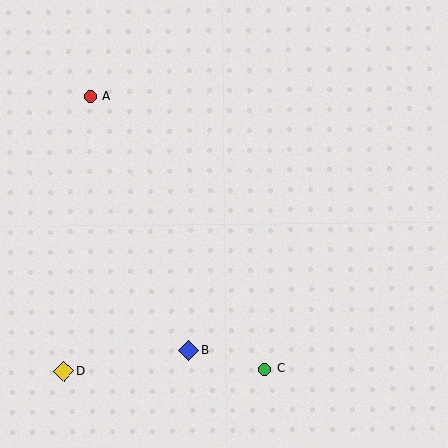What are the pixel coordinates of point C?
Point C is at (265, 369).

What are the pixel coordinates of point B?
Point B is at (189, 350).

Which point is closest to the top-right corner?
Point A is closest to the top-right corner.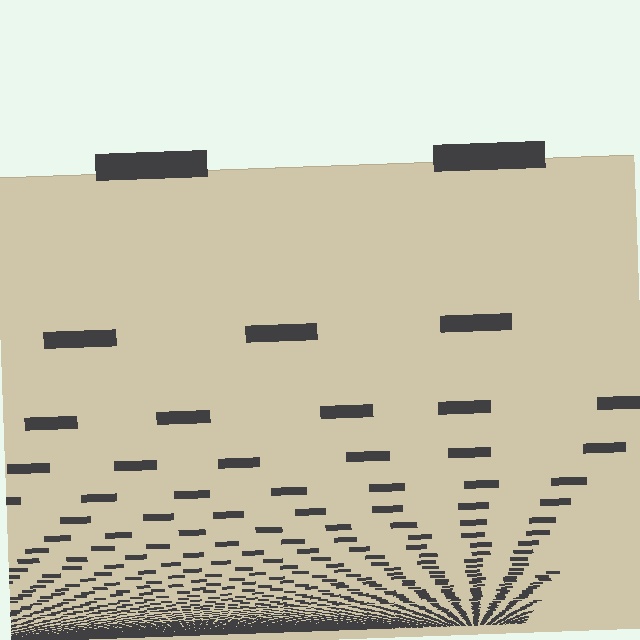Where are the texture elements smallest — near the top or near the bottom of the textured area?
Near the bottom.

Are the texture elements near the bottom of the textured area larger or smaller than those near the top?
Smaller. The gradient is inverted — elements near the bottom are smaller and denser.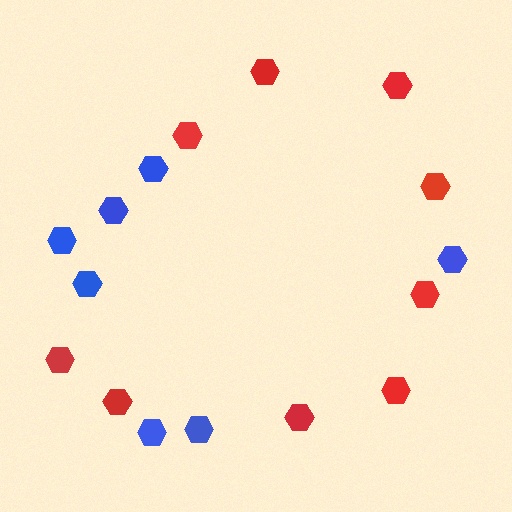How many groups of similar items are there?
There are 2 groups: one group of blue hexagons (7) and one group of red hexagons (9).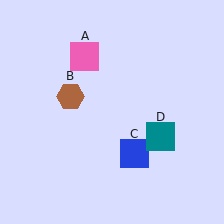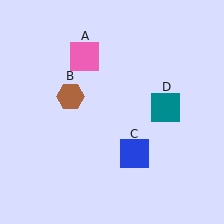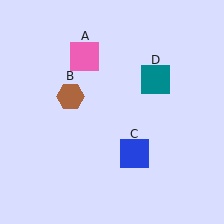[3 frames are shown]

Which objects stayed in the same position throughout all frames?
Pink square (object A) and brown hexagon (object B) and blue square (object C) remained stationary.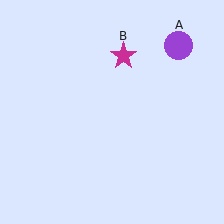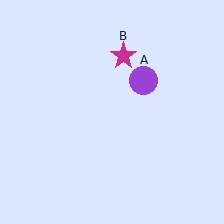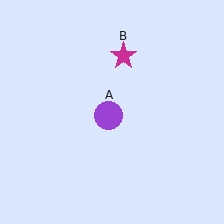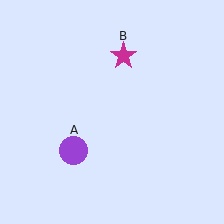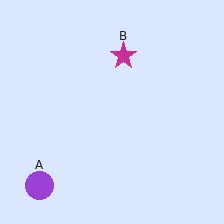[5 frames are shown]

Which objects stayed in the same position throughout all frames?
Magenta star (object B) remained stationary.